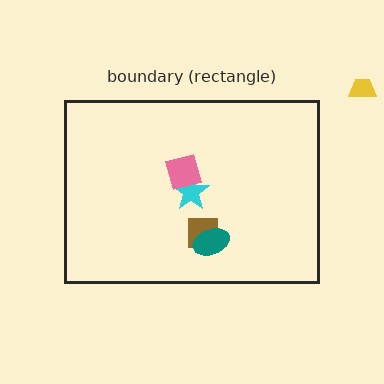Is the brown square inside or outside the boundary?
Inside.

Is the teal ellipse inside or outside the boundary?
Inside.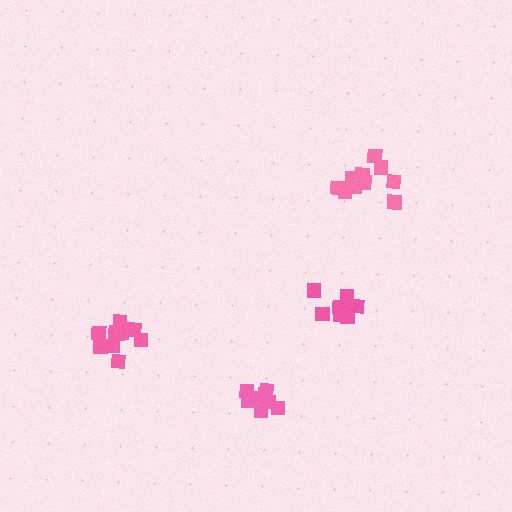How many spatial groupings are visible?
There are 4 spatial groupings.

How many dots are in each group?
Group 1: 10 dots, Group 2: 10 dots, Group 3: 10 dots, Group 4: 11 dots (41 total).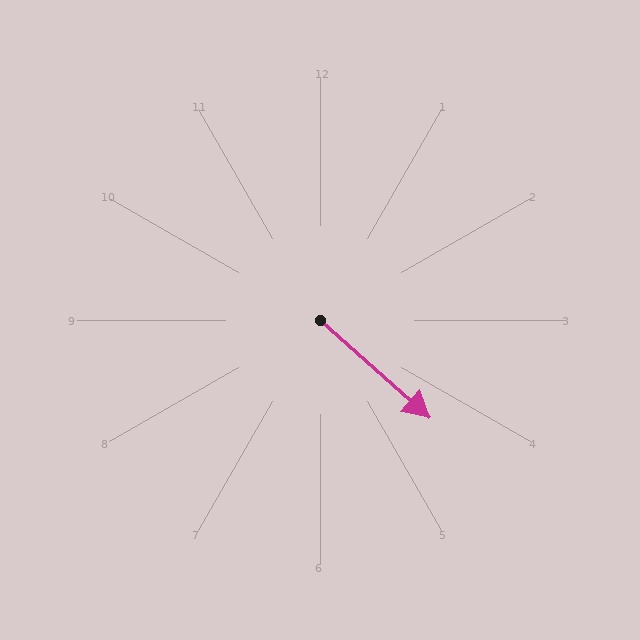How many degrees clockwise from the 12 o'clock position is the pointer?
Approximately 132 degrees.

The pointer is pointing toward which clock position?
Roughly 4 o'clock.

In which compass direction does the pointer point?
Southeast.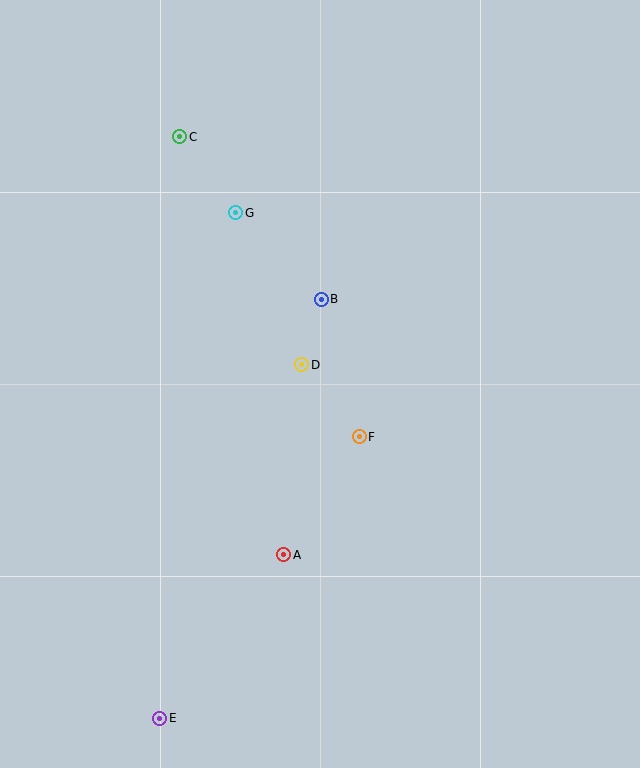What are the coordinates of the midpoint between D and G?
The midpoint between D and G is at (269, 289).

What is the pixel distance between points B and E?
The distance between B and E is 449 pixels.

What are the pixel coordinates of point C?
Point C is at (180, 137).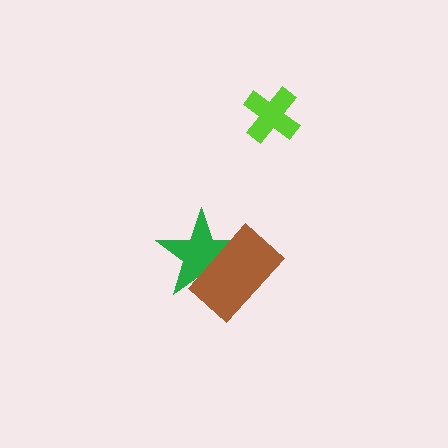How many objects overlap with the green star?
1 object overlaps with the green star.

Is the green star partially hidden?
Yes, it is partially covered by another shape.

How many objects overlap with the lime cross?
0 objects overlap with the lime cross.